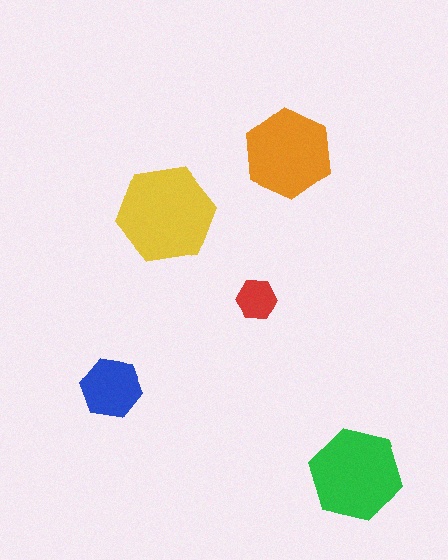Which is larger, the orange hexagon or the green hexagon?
The green one.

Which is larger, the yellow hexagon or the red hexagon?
The yellow one.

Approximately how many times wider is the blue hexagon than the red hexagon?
About 1.5 times wider.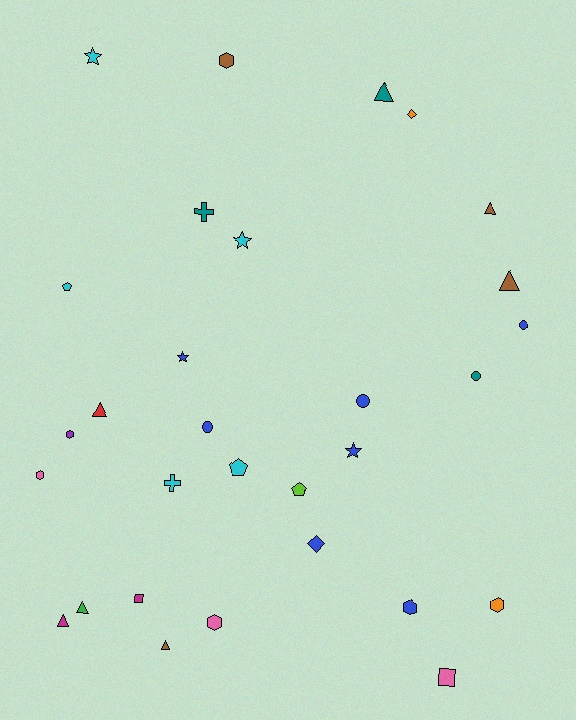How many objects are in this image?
There are 30 objects.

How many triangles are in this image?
There are 7 triangles.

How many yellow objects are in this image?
There are no yellow objects.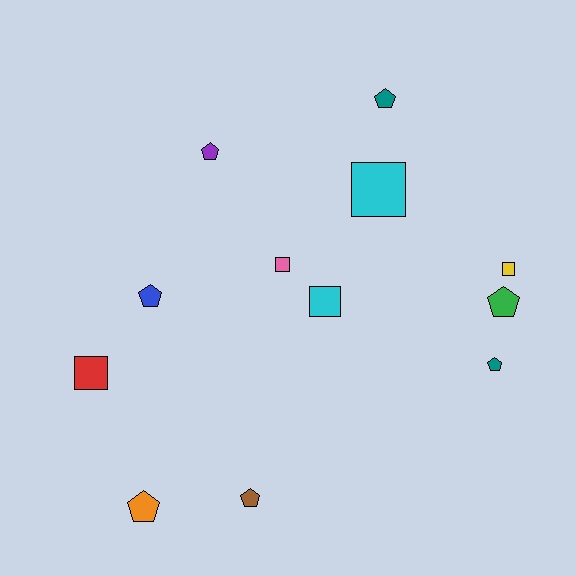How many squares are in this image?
There are 5 squares.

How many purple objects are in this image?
There is 1 purple object.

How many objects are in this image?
There are 12 objects.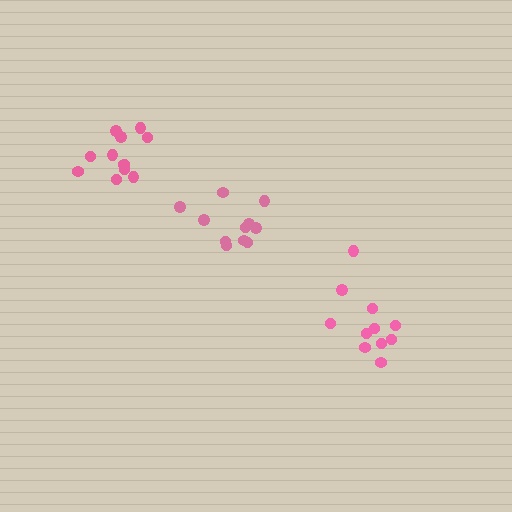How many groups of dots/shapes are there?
There are 3 groups.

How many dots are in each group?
Group 1: 11 dots, Group 2: 11 dots, Group 3: 12 dots (34 total).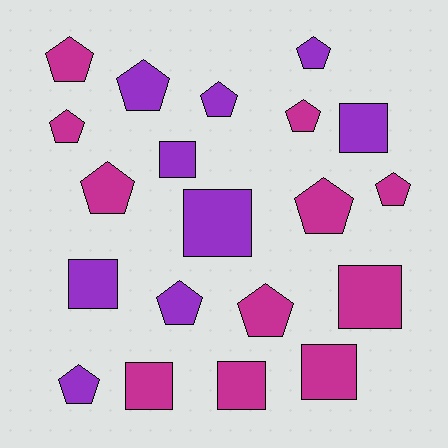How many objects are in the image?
There are 20 objects.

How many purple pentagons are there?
There are 5 purple pentagons.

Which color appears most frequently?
Magenta, with 11 objects.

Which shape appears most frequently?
Pentagon, with 12 objects.